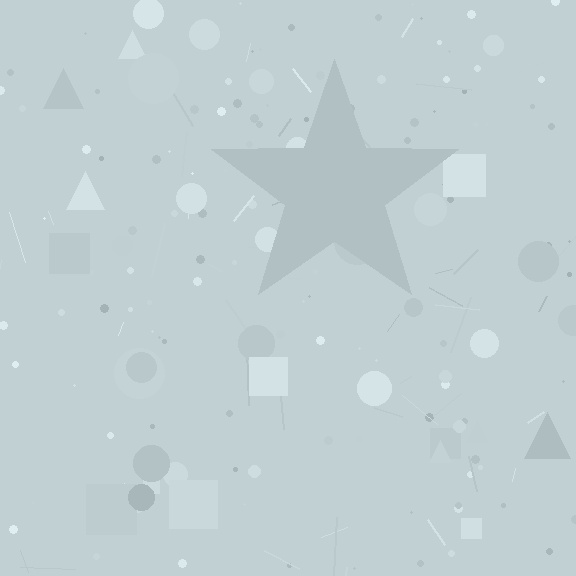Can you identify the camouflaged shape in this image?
The camouflaged shape is a star.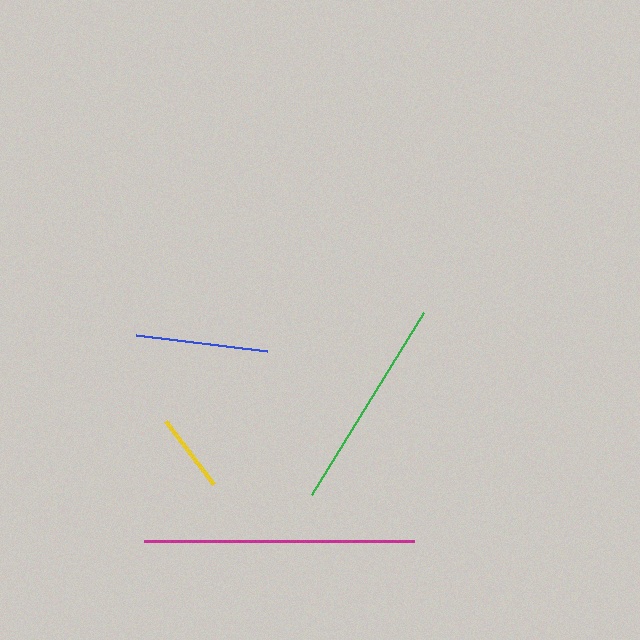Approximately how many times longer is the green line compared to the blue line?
The green line is approximately 1.6 times the length of the blue line.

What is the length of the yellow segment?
The yellow segment is approximately 79 pixels long.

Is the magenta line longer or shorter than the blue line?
The magenta line is longer than the blue line.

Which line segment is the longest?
The magenta line is the longest at approximately 270 pixels.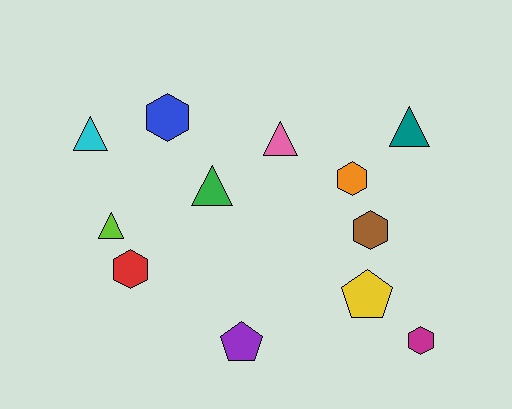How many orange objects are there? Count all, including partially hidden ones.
There is 1 orange object.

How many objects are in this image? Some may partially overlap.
There are 12 objects.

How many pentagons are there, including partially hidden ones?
There are 2 pentagons.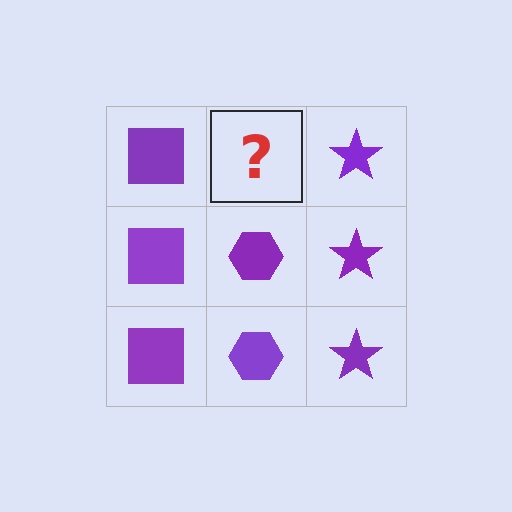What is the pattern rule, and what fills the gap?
The rule is that each column has a consistent shape. The gap should be filled with a purple hexagon.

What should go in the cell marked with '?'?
The missing cell should contain a purple hexagon.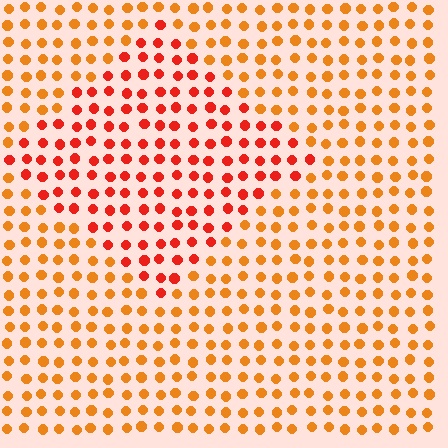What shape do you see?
I see a diamond.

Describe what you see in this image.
The image is filled with small orange elements in a uniform arrangement. A diamond-shaped region is visible where the elements are tinted to a slightly different hue, forming a subtle color boundary.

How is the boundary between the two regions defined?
The boundary is defined purely by a slight shift in hue (about 29 degrees). Spacing, size, and orientation are identical on both sides.